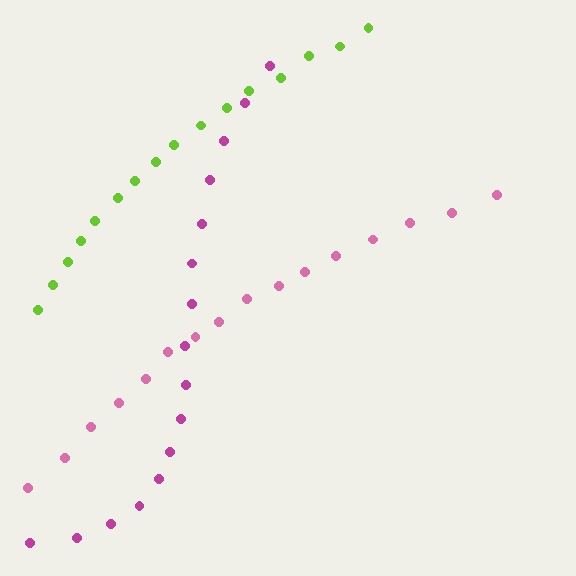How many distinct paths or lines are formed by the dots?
There are 3 distinct paths.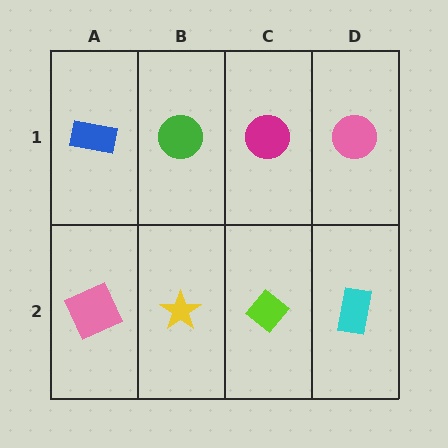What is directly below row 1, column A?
A pink square.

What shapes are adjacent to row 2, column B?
A green circle (row 1, column B), a pink square (row 2, column A), a lime diamond (row 2, column C).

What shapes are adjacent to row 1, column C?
A lime diamond (row 2, column C), a green circle (row 1, column B), a pink circle (row 1, column D).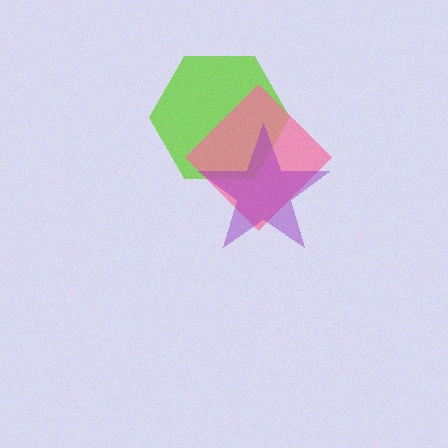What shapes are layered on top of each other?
The layered shapes are: a lime hexagon, a pink diamond, a purple star.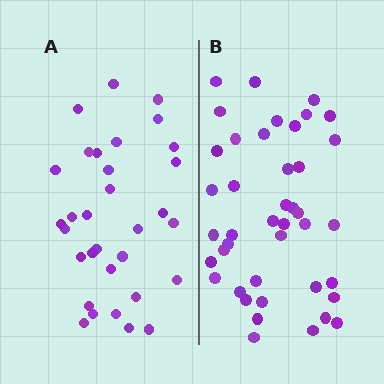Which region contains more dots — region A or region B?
Region B (the right region) has more dots.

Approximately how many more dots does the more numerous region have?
Region B has roughly 10 or so more dots than region A.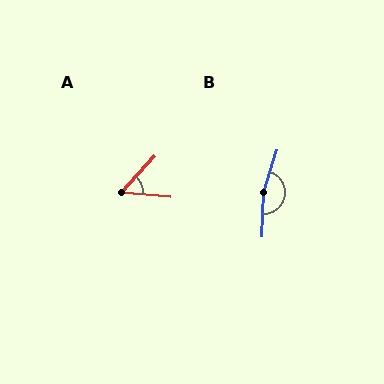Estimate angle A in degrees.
Approximately 53 degrees.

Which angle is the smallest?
A, at approximately 53 degrees.